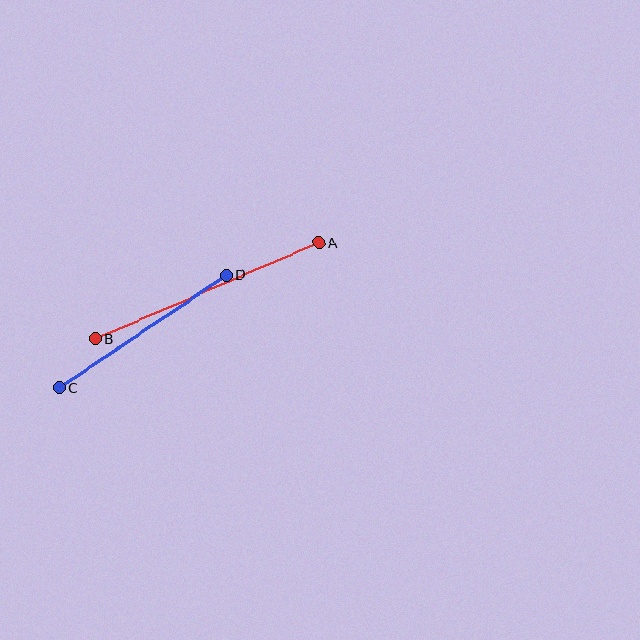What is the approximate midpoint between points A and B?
The midpoint is at approximately (207, 291) pixels.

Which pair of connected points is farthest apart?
Points A and B are farthest apart.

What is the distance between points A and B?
The distance is approximately 243 pixels.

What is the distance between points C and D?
The distance is approximately 201 pixels.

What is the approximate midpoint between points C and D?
The midpoint is at approximately (143, 331) pixels.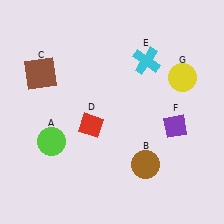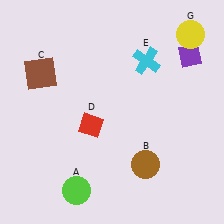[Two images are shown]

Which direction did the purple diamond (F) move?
The purple diamond (F) moved up.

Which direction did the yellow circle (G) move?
The yellow circle (G) moved up.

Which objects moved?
The objects that moved are: the lime circle (A), the purple diamond (F), the yellow circle (G).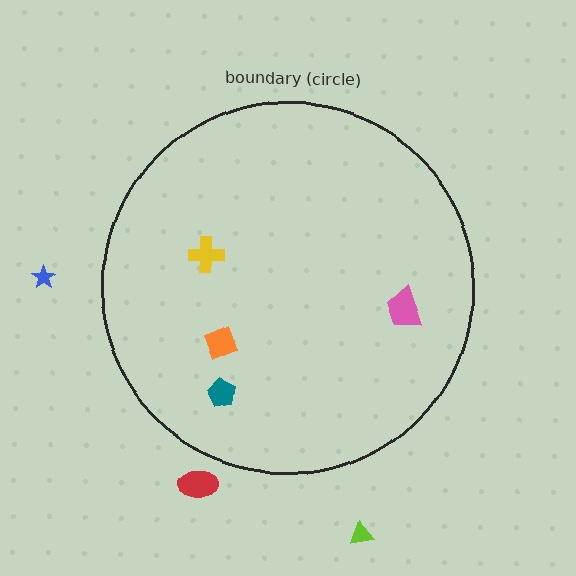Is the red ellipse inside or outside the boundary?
Outside.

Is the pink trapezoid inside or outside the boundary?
Inside.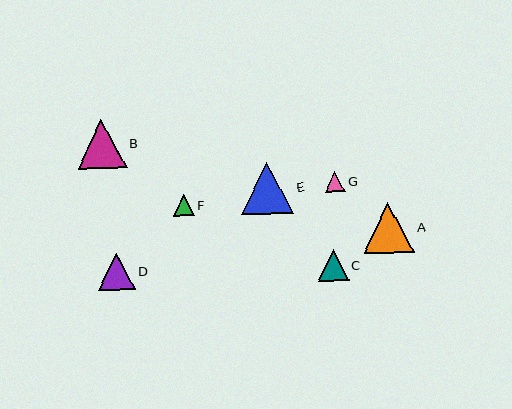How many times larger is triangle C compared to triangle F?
Triangle C is approximately 1.4 times the size of triangle F.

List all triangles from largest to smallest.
From largest to smallest: E, A, B, D, C, F, G.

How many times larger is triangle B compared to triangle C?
Triangle B is approximately 1.6 times the size of triangle C.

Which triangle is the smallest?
Triangle G is the smallest with a size of approximately 20 pixels.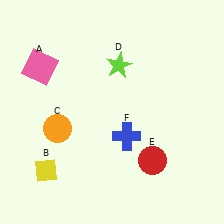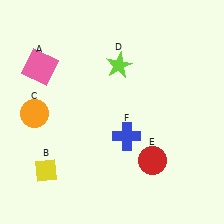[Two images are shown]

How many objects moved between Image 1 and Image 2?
1 object moved between the two images.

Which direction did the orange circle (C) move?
The orange circle (C) moved left.